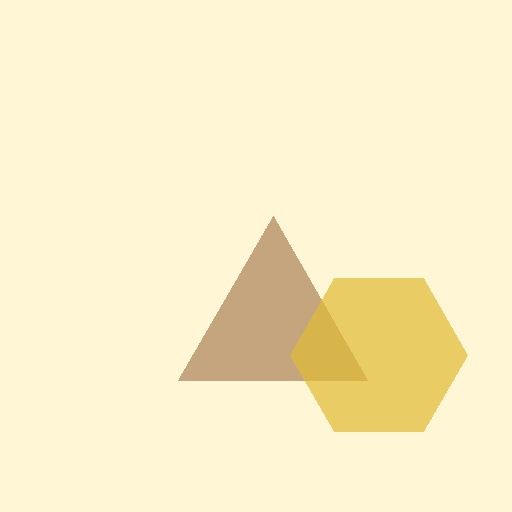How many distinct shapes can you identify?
There are 2 distinct shapes: a brown triangle, a yellow hexagon.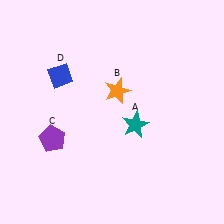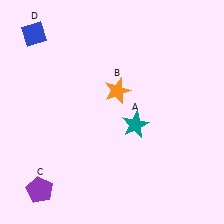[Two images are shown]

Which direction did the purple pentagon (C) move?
The purple pentagon (C) moved down.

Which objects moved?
The objects that moved are: the purple pentagon (C), the blue diamond (D).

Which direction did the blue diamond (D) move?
The blue diamond (D) moved up.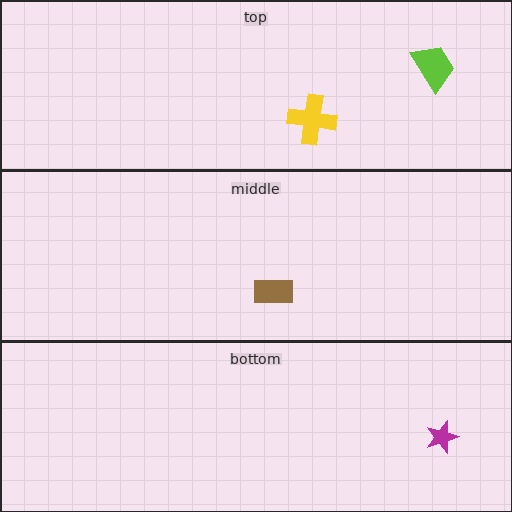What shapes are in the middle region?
The brown rectangle.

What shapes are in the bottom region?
The magenta star.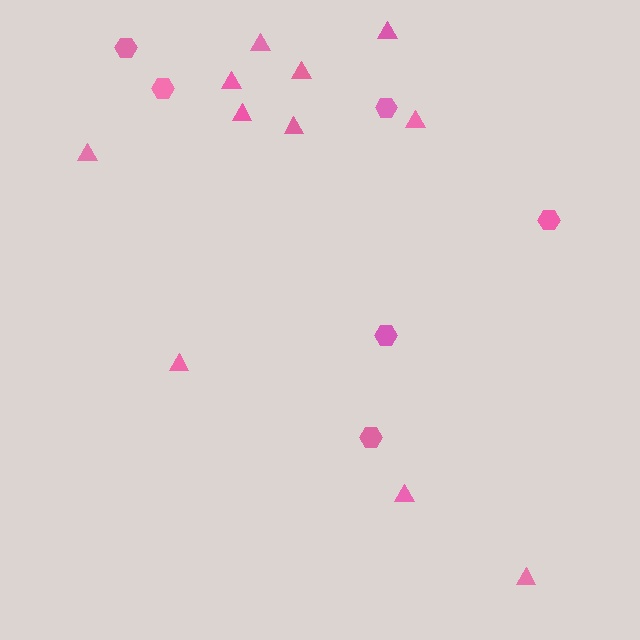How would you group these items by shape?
There are 2 groups: one group of hexagons (6) and one group of triangles (11).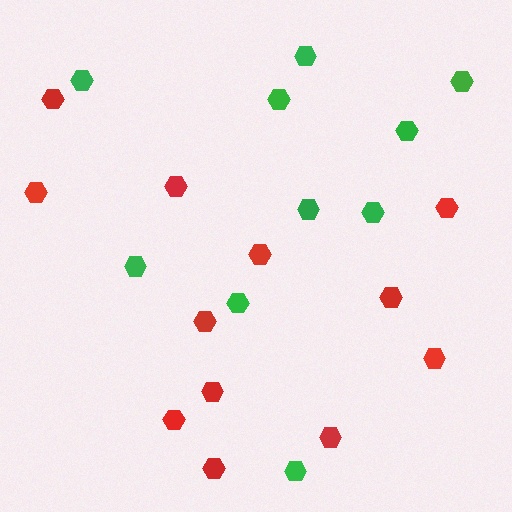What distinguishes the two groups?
There are 2 groups: one group of red hexagons (12) and one group of green hexagons (10).